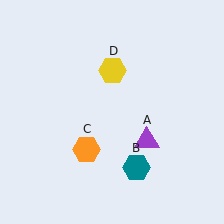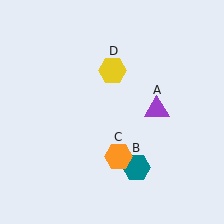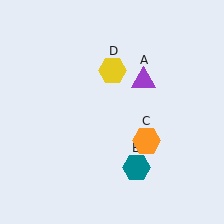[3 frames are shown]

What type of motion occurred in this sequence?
The purple triangle (object A), orange hexagon (object C) rotated counterclockwise around the center of the scene.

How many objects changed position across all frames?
2 objects changed position: purple triangle (object A), orange hexagon (object C).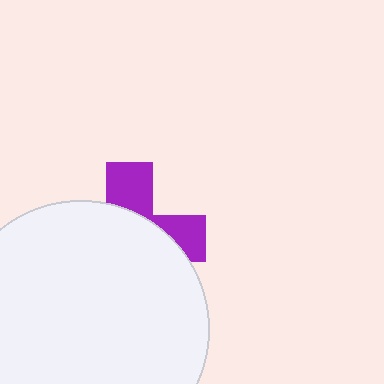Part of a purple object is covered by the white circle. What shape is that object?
It is a cross.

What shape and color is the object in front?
The object in front is a white circle.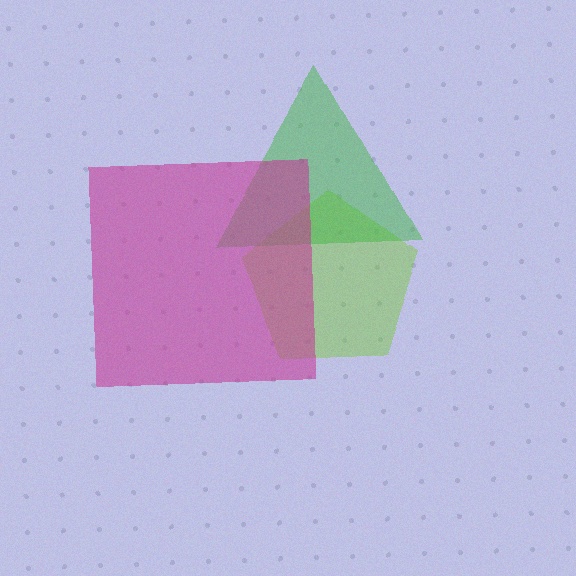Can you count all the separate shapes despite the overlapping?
Yes, there are 3 separate shapes.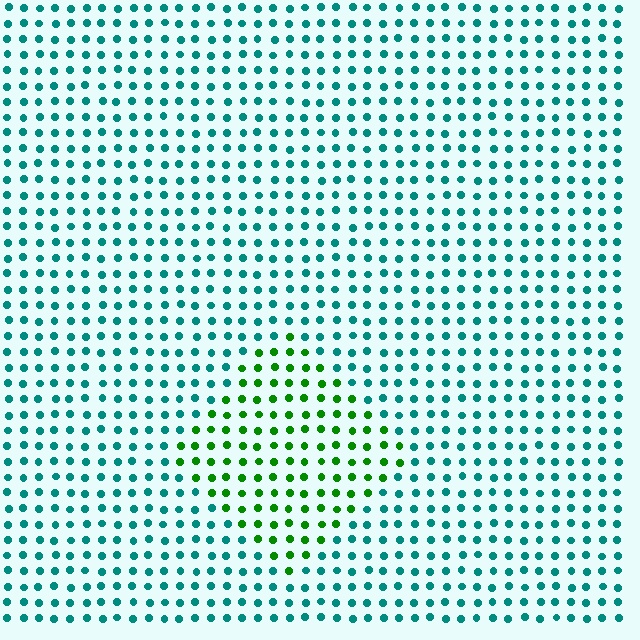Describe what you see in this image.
The image is filled with small teal elements in a uniform arrangement. A diamond-shaped region is visible where the elements are tinted to a slightly different hue, forming a subtle color boundary.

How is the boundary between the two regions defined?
The boundary is defined purely by a slight shift in hue (about 55 degrees). Spacing, size, and orientation are identical on both sides.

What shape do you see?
I see a diamond.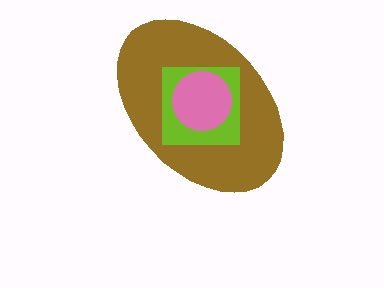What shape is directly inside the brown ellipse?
The lime square.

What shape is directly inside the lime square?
The pink circle.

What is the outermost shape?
The brown ellipse.